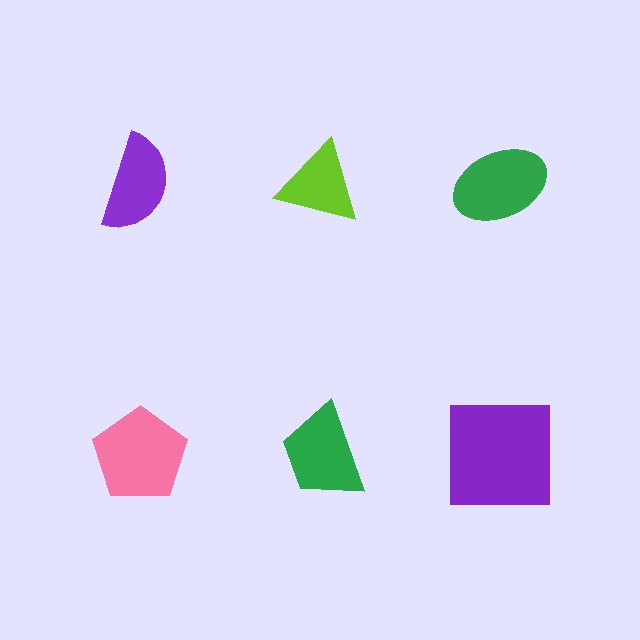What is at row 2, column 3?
A purple square.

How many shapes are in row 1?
3 shapes.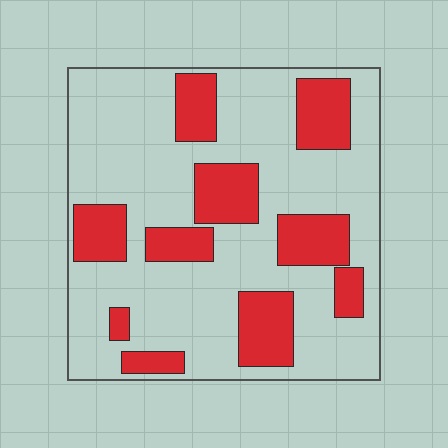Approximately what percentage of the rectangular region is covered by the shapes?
Approximately 30%.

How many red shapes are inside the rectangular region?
10.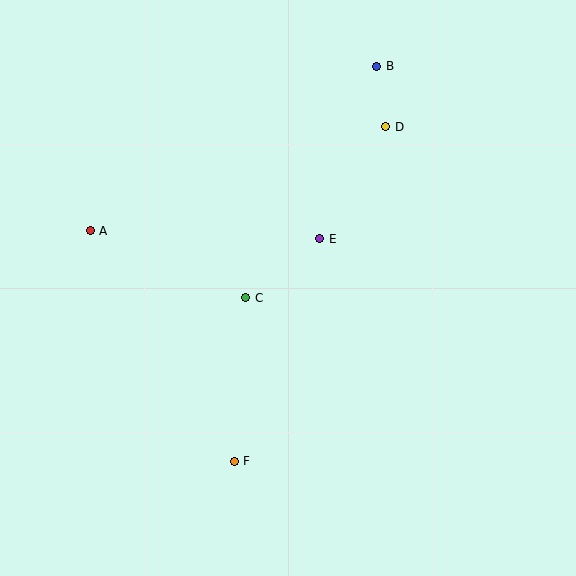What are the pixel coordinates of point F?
Point F is at (234, 461).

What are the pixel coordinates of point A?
Point A is at (90, 231).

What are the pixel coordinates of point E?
Point E is at (320, 239).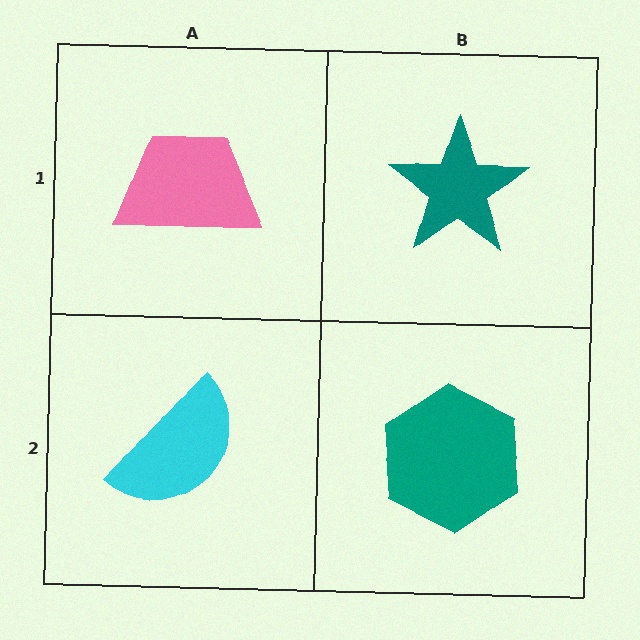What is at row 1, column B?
A teal star.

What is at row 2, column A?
A cyan semicircle.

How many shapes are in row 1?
2 shapes.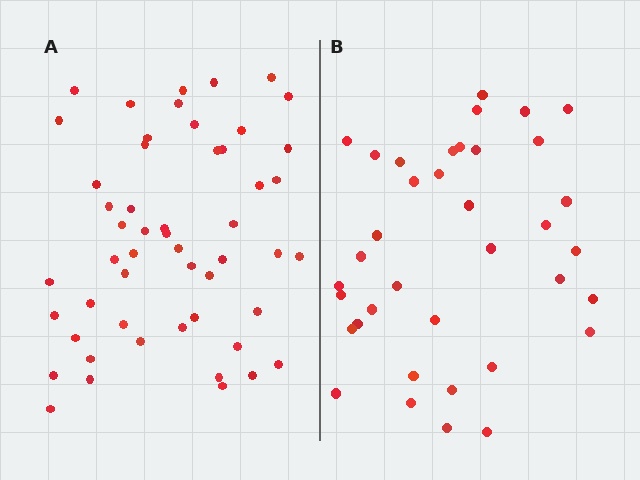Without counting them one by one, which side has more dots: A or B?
Region A (the left region) has more dots.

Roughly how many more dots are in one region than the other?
Region A has approximately 15 more dots than region B.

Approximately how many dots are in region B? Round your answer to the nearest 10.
About 40 dots. (The exact count is 37, which rounds to 40.)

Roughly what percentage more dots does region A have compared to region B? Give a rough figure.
About 40% more.